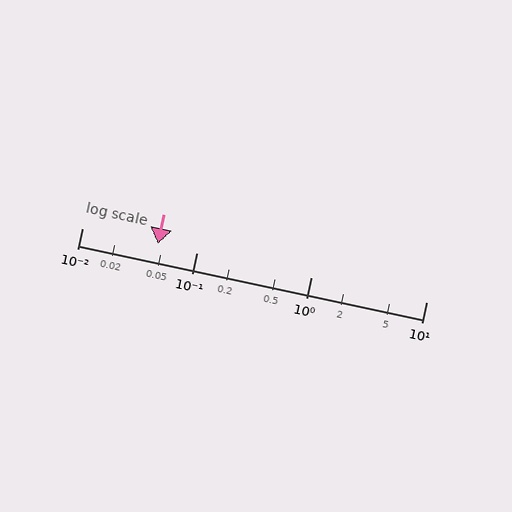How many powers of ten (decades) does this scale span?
The scale spans 3 decades, from 0.01 to 10.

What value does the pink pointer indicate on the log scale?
The pointer indicates approximately 0.046.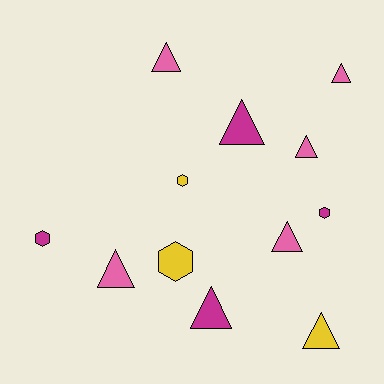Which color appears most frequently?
Pink, with 5 objects.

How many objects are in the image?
There are 12 objects.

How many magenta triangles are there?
There are 2 magenta triangles.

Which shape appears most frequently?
Triangle, with 8 objects.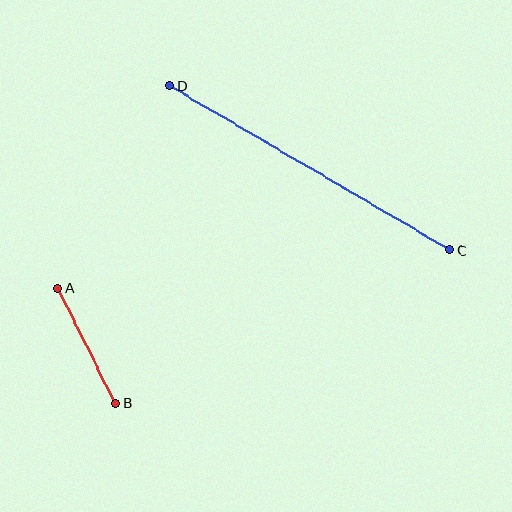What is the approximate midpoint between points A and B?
The midpoint is at approximately (87, 346) pixels.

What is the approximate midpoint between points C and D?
The midpoint is at approximately (310, 168) pixels.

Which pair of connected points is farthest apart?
Points C and D are farthest apart.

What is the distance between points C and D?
The distance is approximately 325 pixels.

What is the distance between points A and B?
The distance is approximately 129 pixels.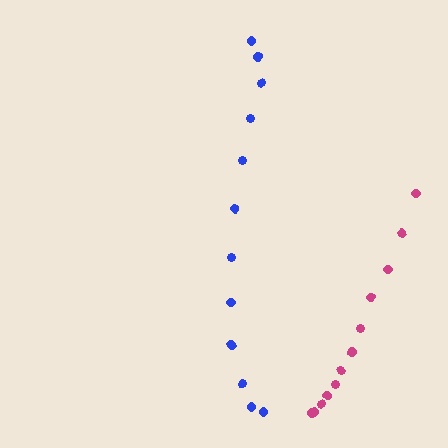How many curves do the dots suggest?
There are 2 distinct paths.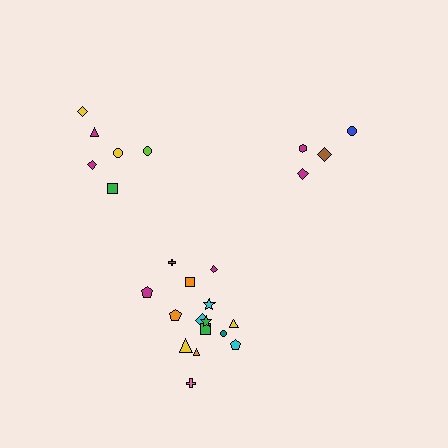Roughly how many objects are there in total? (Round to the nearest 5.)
Roughly 25 objects in total.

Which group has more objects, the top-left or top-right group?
The top-left group.